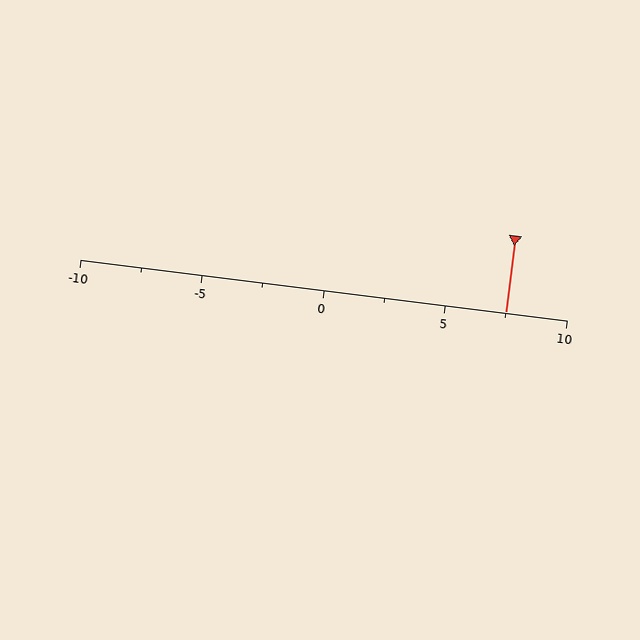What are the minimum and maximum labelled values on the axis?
The axis runs from -10 to 10.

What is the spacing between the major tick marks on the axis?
The major ticks are spaced 5 apart.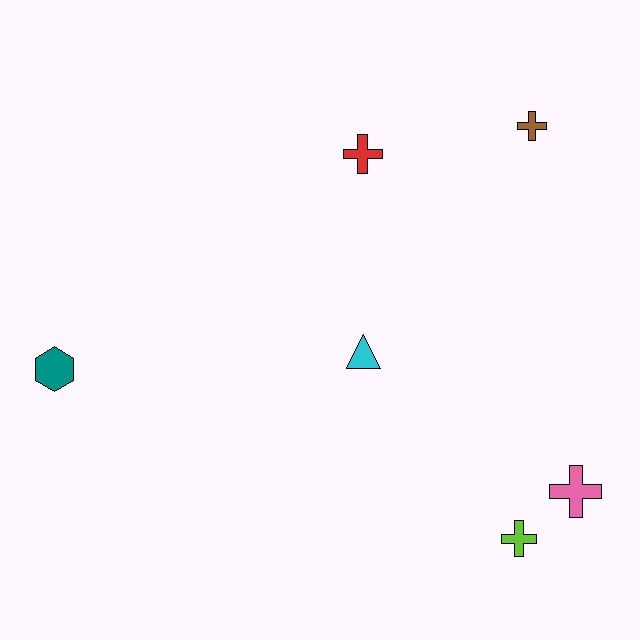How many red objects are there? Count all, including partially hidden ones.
There is 1 red object.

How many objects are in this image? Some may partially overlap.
There are 6 objects.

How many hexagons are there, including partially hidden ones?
There is 1 hexagon.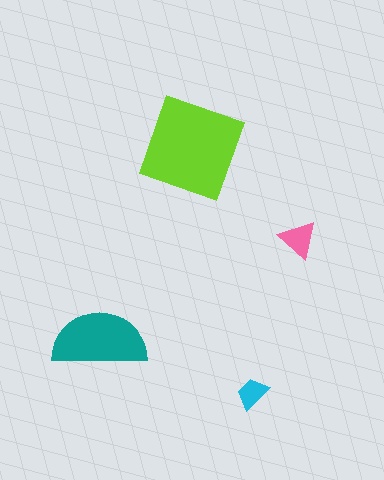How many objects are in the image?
There are 4 objects in the image.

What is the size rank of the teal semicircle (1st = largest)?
2nd.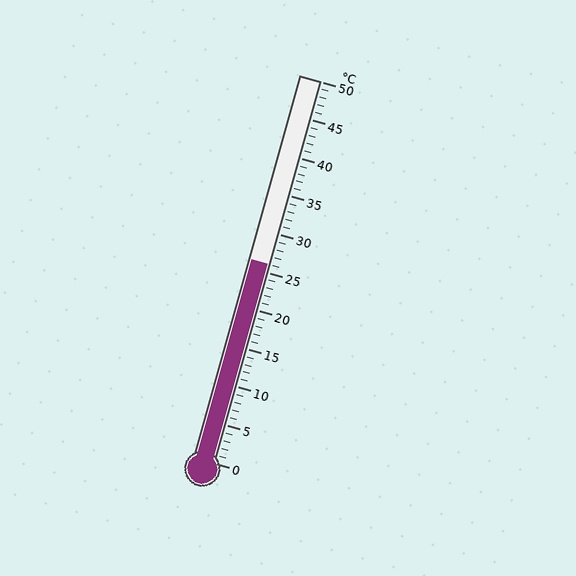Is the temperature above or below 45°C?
The temperature is below 45°C.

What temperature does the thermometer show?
The thermometer shows approximately 26°C.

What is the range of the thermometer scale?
The thermometer scale ranges from 0°C to 50°C.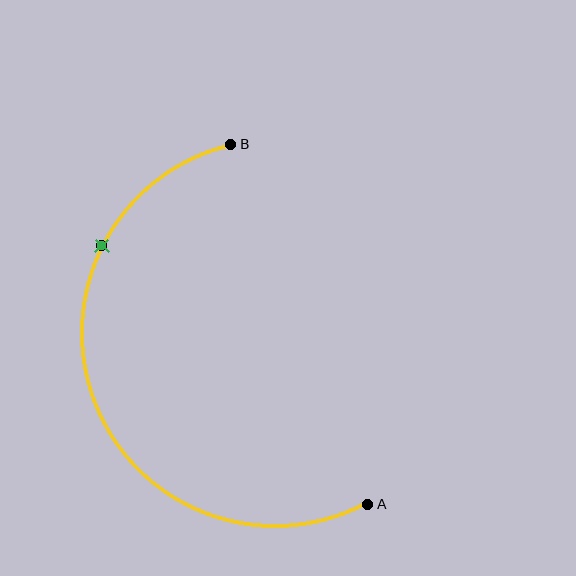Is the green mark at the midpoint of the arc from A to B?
No. The green mark lies on the arc but is closer to endpoint B. The arc midpoint would be at the point on the curve equidistant along the arc from both A and B.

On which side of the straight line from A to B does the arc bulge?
The arc bulges to the left of the straight line connecting A and B.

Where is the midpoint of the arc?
The arc midpoint is the point on the curve farthest from the straight line joining A and B. It sits to the left of that line.